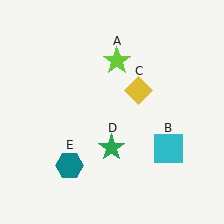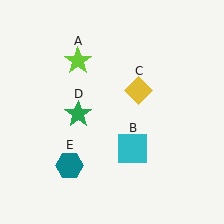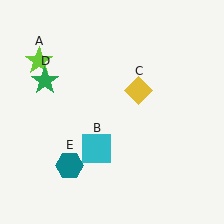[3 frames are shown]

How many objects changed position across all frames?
3 objects changed position: lime star (object A), cyan square (object B), green star (object D).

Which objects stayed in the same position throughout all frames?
Yellow diamond (object C) and teal hexagon (object E) remained stationary.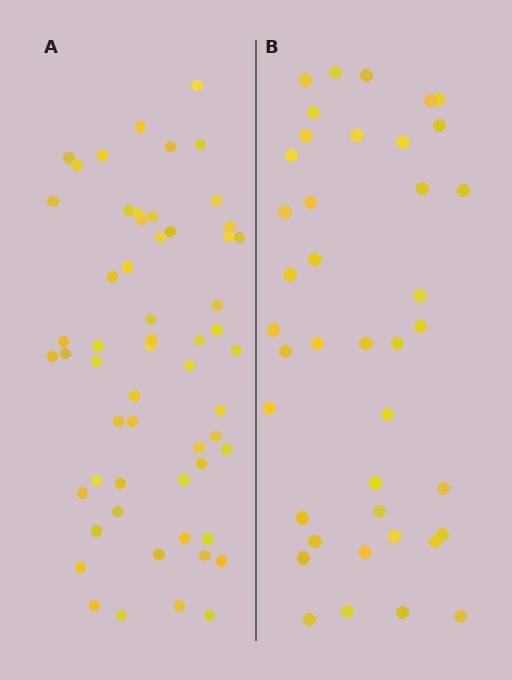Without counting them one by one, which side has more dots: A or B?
Region A (the left region) has more dots.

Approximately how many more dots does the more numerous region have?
Region A has approximately 15 more dots than region B.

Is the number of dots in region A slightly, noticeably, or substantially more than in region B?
Region A has noticeably more, but not dramatically so. The ratio is roughly 1.4 to 1.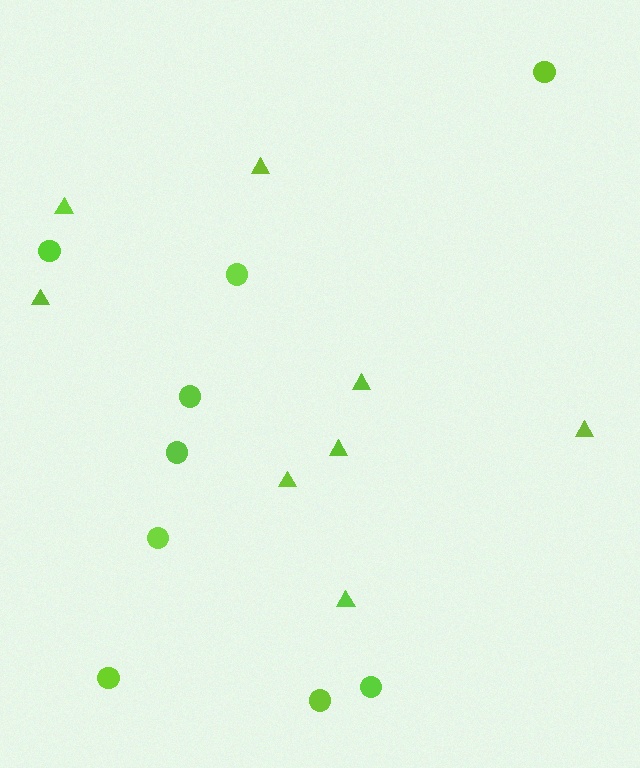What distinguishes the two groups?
There are 2 groups: one group of triangles (8) and one group of circles (9).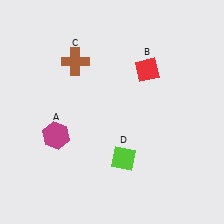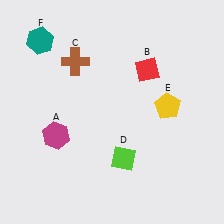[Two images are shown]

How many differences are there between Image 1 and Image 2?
There are 2 differences between the two images.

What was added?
A yellow pentagon (E), a teal hexagon (F) were added in Image 2.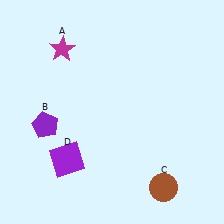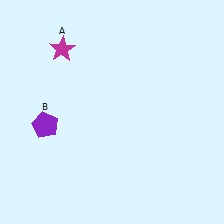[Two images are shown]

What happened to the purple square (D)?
The purple square (D) was removed in Image 2. It was in the bottom-left area of Image 1.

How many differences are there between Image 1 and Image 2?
There are 2 differences between the two images.